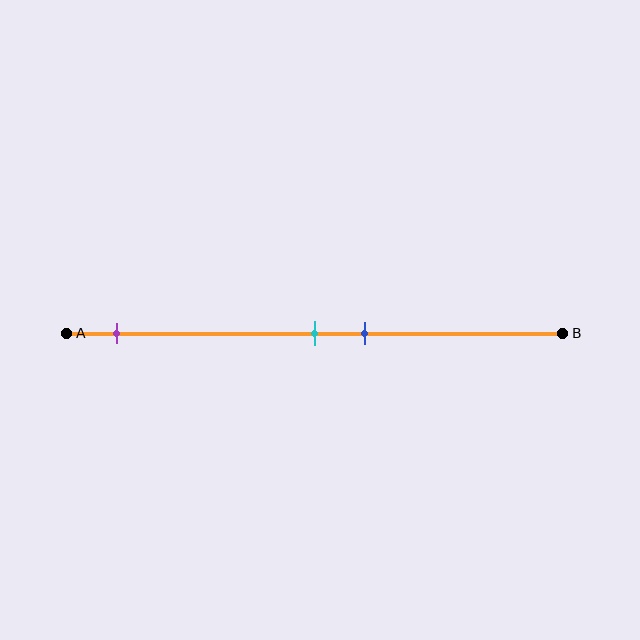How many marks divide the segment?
There are 3 marks dividing the segment.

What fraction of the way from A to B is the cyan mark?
The cyan mark is approximately 50% (0.5) of the way from A to B.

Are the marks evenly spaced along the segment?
No, the marks are not evenly spaced.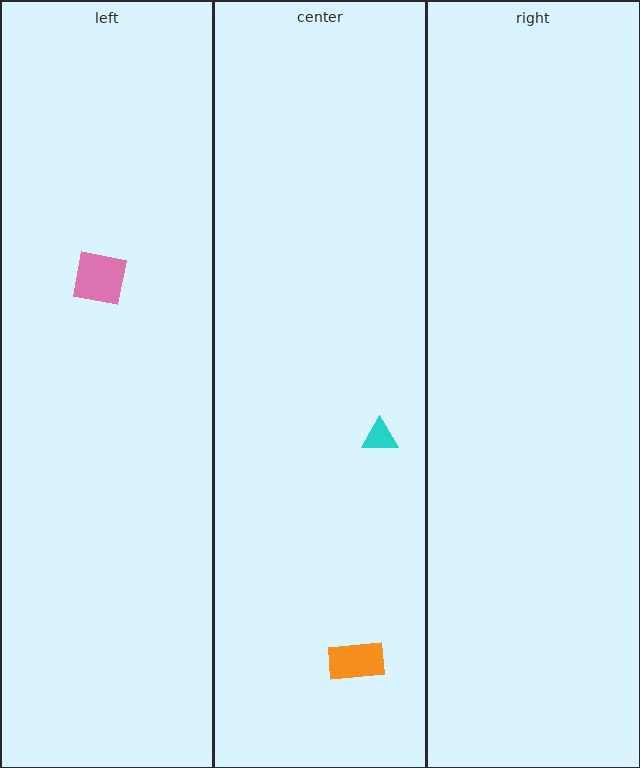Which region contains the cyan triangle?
The center region.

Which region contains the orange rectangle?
The center region.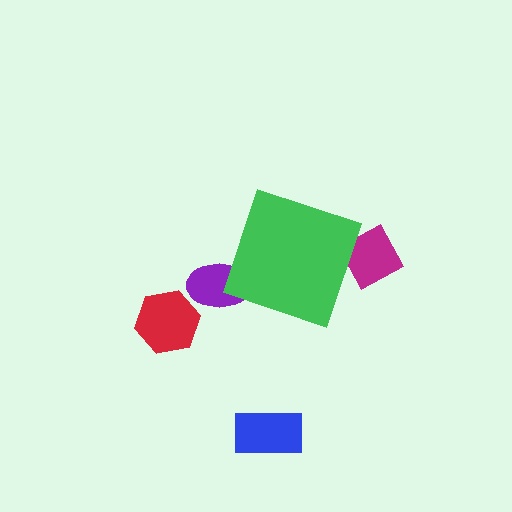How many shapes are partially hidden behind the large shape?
2 shapes are partially hidden.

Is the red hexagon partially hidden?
No, the red hexagon is fully visible.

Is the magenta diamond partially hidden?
Yes, the magenta diamond is partially hidden behind the green diamond.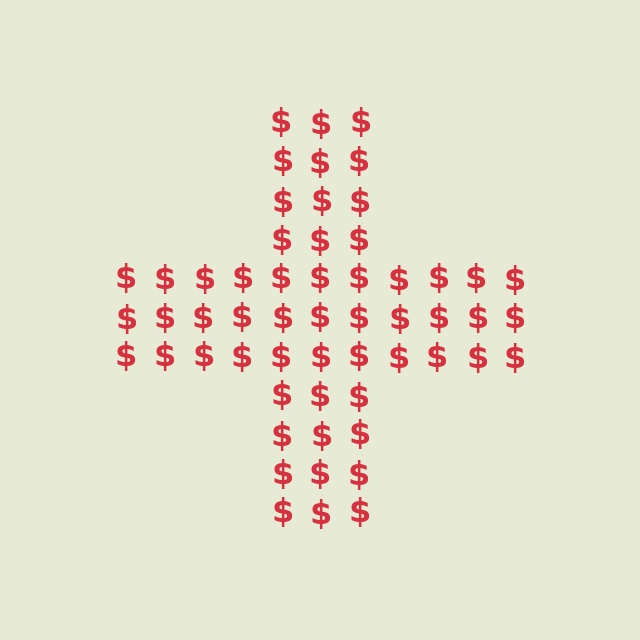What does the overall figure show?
The overall figure shows a cross.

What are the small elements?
The small elements are dollar signs.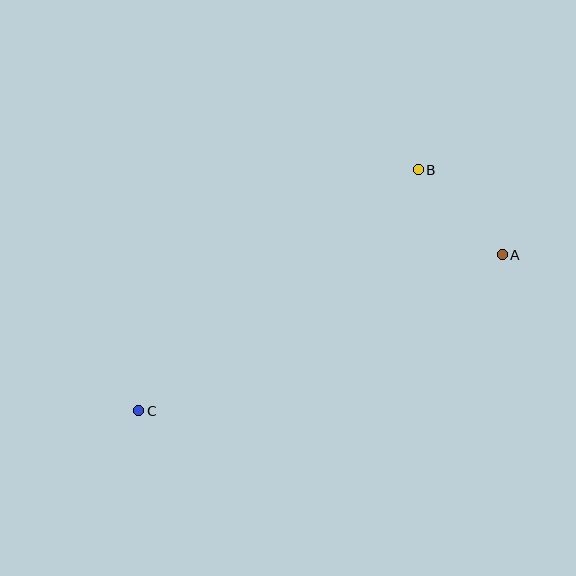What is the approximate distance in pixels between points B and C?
The distance between B and C is approximately 369 pixels.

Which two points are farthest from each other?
Points A and C are farthest from each other.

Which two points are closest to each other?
Points A and B are closest to each other.